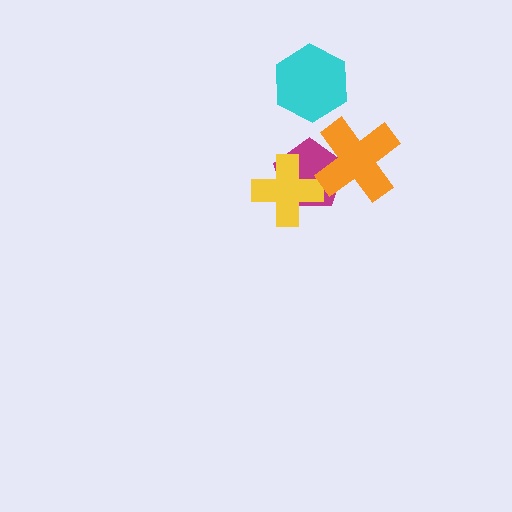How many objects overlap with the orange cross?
1 object overlaps with the orange cross.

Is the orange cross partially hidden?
No, no other shape covers it.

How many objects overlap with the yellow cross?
1 object overlaps with the yellow cross.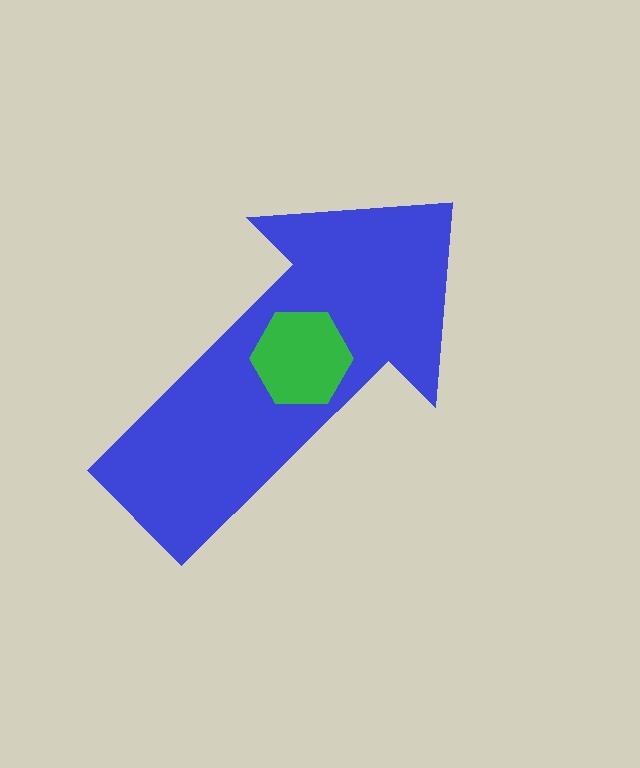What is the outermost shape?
The blue arrow.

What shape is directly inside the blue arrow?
The green hexagon.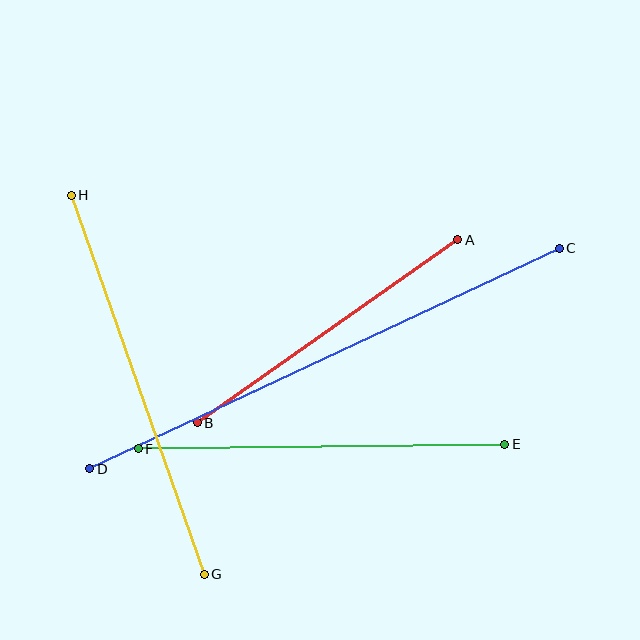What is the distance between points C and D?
The distance is approximately 519 pixels.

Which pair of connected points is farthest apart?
Points C and D are farthest apart.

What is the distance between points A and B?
The distance is approximately 318 pixels.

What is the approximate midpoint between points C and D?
The midpoint is at approximately (324, 358) pixels.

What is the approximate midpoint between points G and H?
The midpoint is at approximately (138, 385) pixels.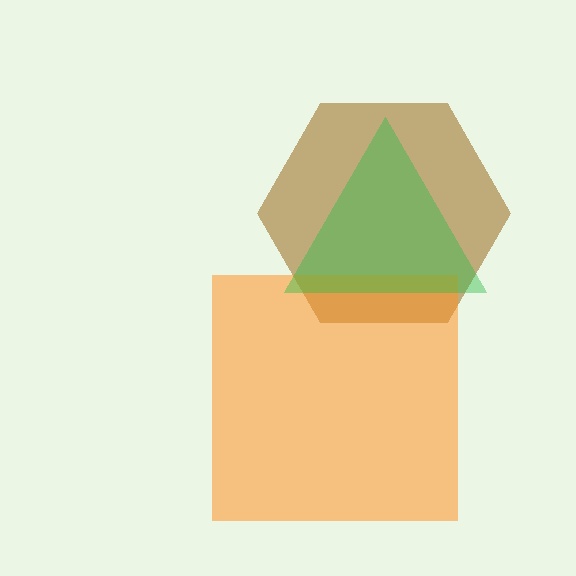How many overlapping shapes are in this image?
There are 3 overlapping shapes in the image.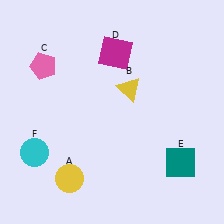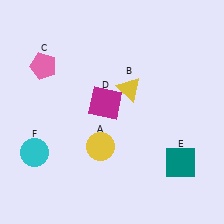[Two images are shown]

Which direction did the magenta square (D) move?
The magenta square (D) moved down.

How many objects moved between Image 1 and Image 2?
2 objects moved between the two images.